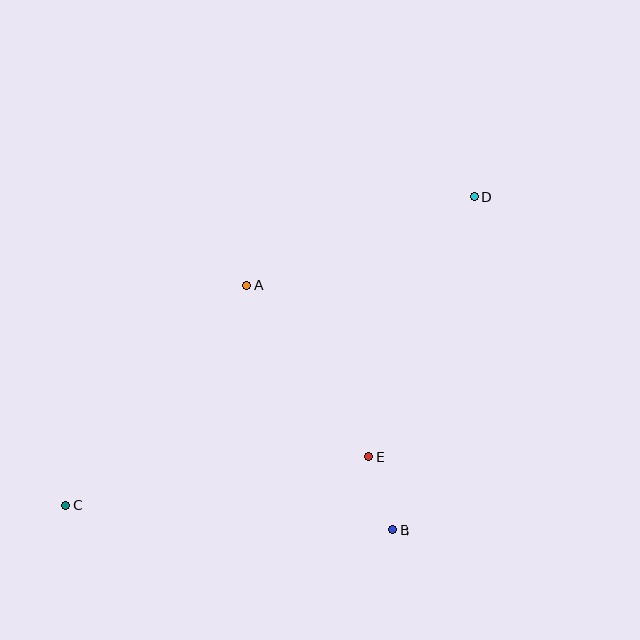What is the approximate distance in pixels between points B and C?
The distance between B and C is approximately 328 pixels.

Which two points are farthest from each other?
Points C and D are farthest from each other.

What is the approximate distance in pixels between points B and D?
The distance between B and D is approximately 343 pixels.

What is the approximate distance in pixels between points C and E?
The distance between C and E is approximately 307 pixels.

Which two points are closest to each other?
Points B and E are closest to each other.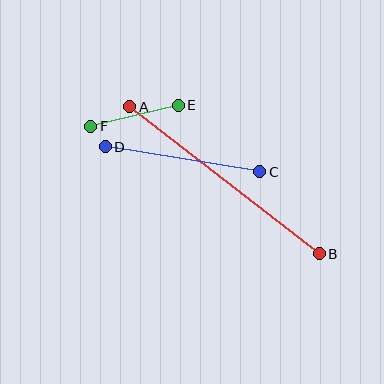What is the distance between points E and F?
The distance is approximately 90 pixels.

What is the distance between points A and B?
The distance is approximately 240 pixels.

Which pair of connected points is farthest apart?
Points A and B are farthest apart.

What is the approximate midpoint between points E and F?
The midpoint is at approximately (135, 116) pixels.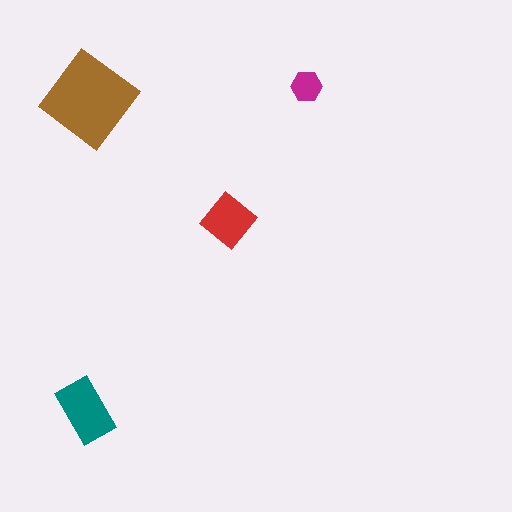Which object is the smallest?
The magenta hexagon.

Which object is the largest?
The brown diamond.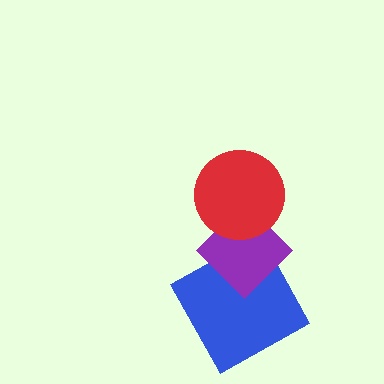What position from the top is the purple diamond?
The purple diamond is 2nd from the top.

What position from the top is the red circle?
The red circle is 1st from the top.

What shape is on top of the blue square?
The purple diamond is on top of the blue square.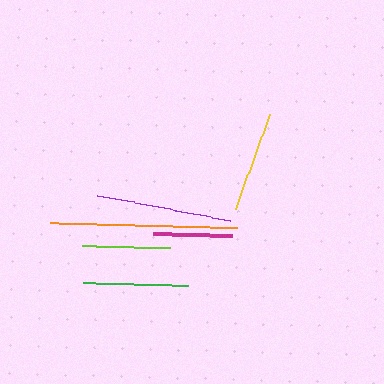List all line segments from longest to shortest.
From longest to shortest: orange, purple, green, yellow, lime, magenta.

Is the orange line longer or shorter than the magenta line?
The orange line is longer than the magenta line.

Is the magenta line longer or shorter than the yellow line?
The yellow line is longer than the magenta line.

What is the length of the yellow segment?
The yellow segment is approximately 101 pixels long.